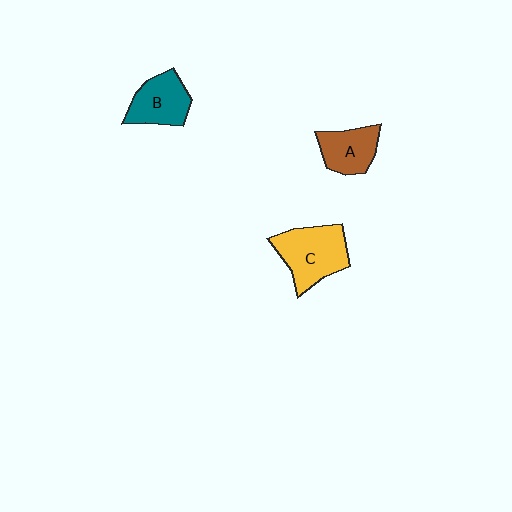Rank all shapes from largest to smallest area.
From largest to smallest: C (yellow), B (teal), A (brown).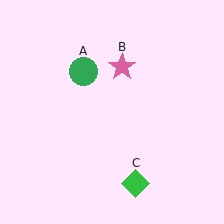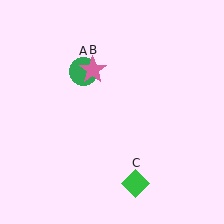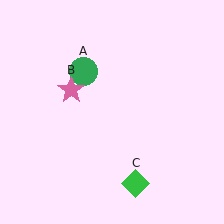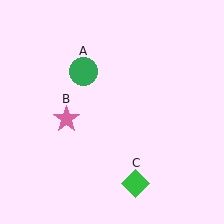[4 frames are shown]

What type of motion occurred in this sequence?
The pink star (object B) rotated counterclockwise around the center of the scene.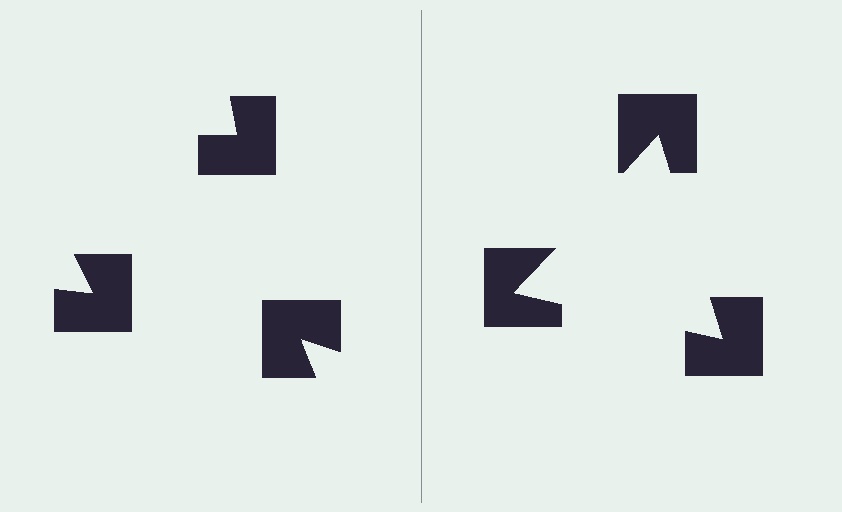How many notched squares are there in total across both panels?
6 — 3 on each side.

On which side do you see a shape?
An illusory triangle appears on the right side. On the left side the wedge cuts are rotated, so no coherent shape forms.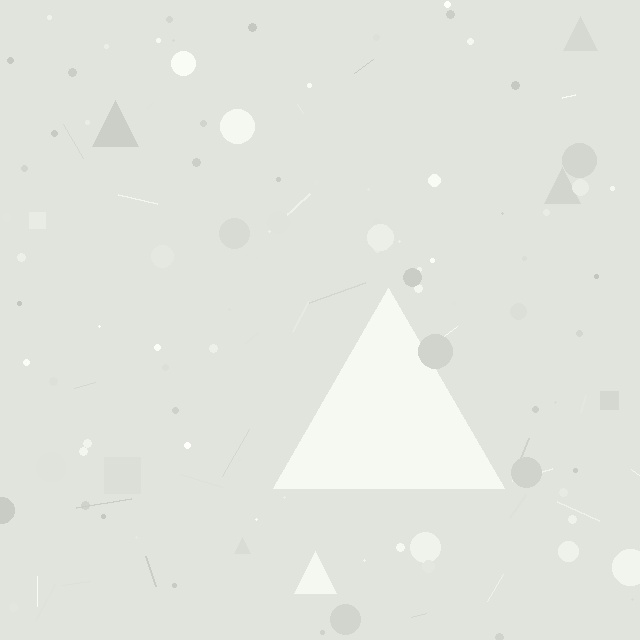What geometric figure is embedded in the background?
A triangle is embedded in the background.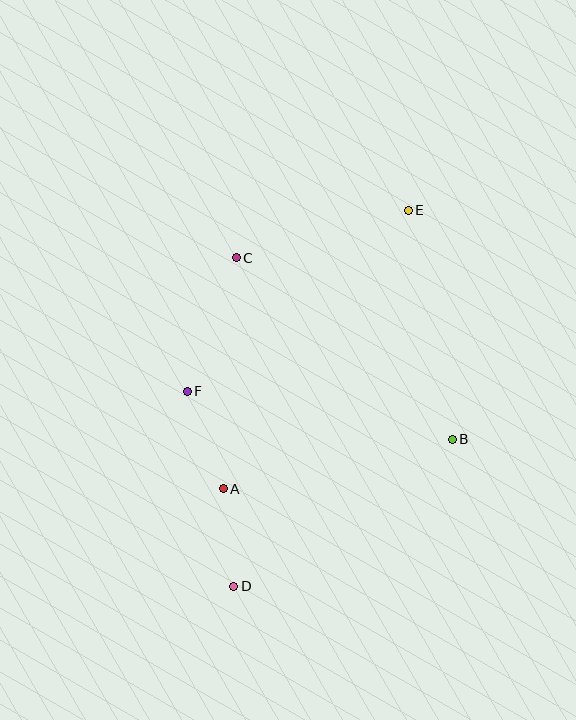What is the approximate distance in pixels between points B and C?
The distance between B and C is approximately 282 pixels.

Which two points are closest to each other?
Points A and D are closest to each other.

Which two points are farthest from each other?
Points D and E are farthest from each other.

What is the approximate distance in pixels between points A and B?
The distance between A and B is approximately 234 pixels.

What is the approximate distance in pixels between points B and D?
The distance between B and D is approximately 263 pixels.